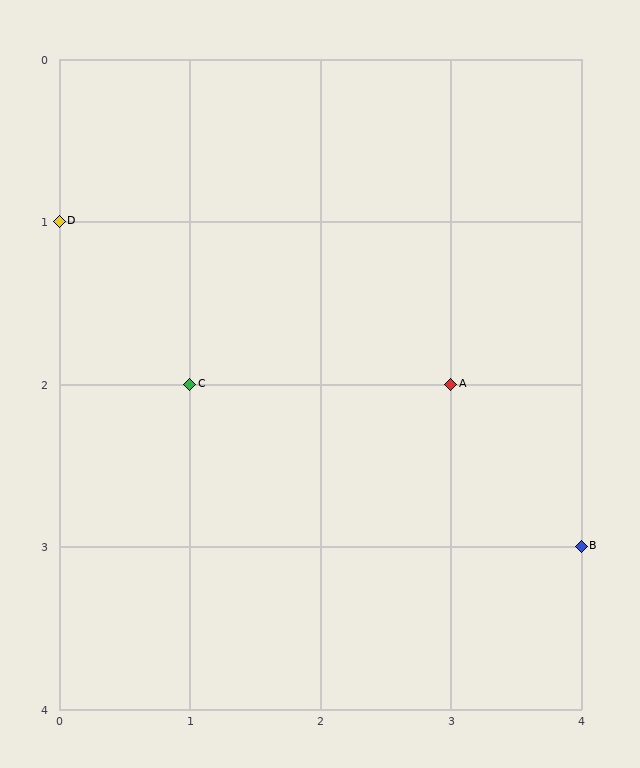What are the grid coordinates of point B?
Point B is at grid coordinates (4, 3).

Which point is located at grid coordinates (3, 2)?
Point A is at (3, 2).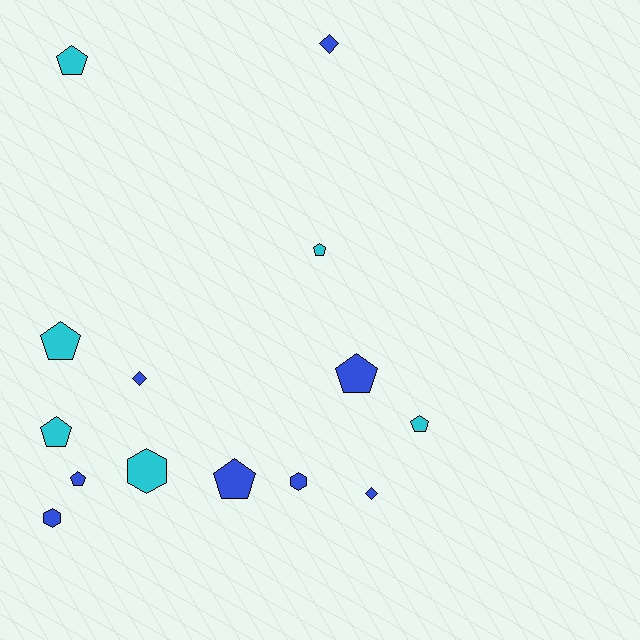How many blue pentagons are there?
There are 3 blue pentagons.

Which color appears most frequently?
Blue, with 8 objects.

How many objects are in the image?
There are 14 objects.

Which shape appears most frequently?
Pentagon, with 8 objects.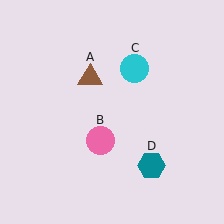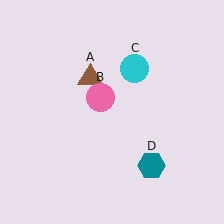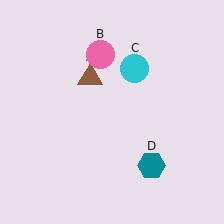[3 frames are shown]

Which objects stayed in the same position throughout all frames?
Brown triangle (object A) and cyan circle (object C) and teal hexagon (object D) remained stationary.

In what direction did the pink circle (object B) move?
The pink circle (object B) moved up.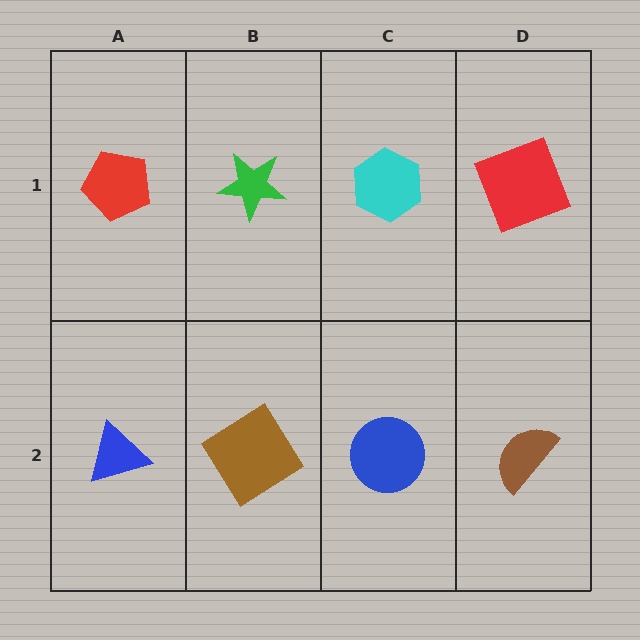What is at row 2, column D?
A brown semicircle.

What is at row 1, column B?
A green star.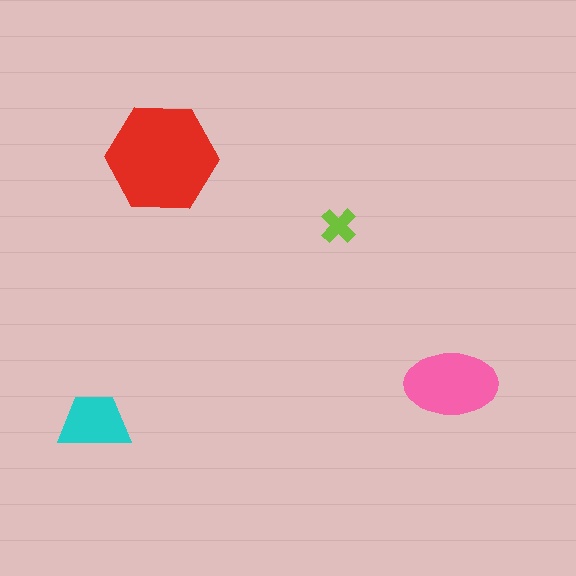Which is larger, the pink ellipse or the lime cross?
The pink ellipse.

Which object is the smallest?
The lime cross.